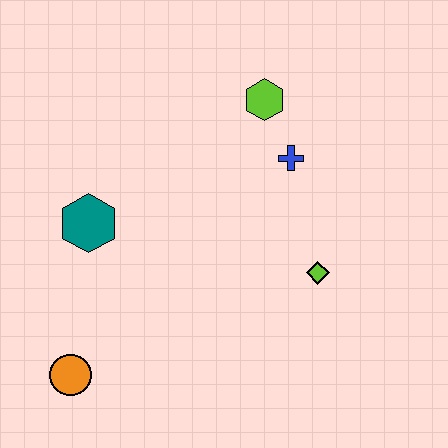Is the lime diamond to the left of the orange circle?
No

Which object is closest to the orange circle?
The teal hexagon is closest to the orange circle.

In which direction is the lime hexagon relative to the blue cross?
The lime hexagon is above the blue cross.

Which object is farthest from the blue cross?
The orange circle is farthest from the blue cross.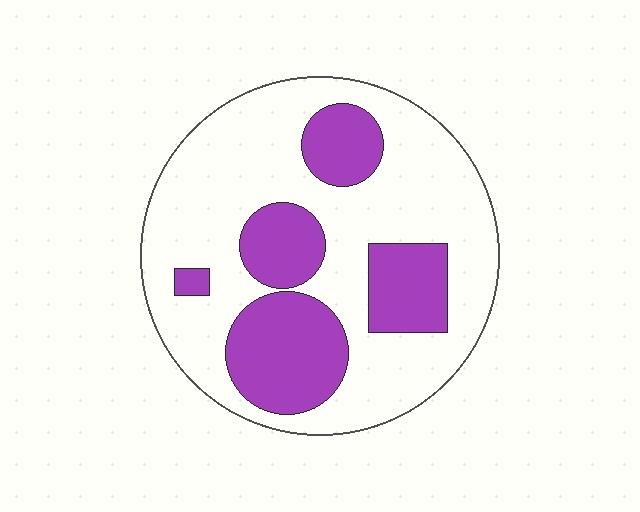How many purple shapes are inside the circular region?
5.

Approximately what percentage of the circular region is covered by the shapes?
Approximately 30%.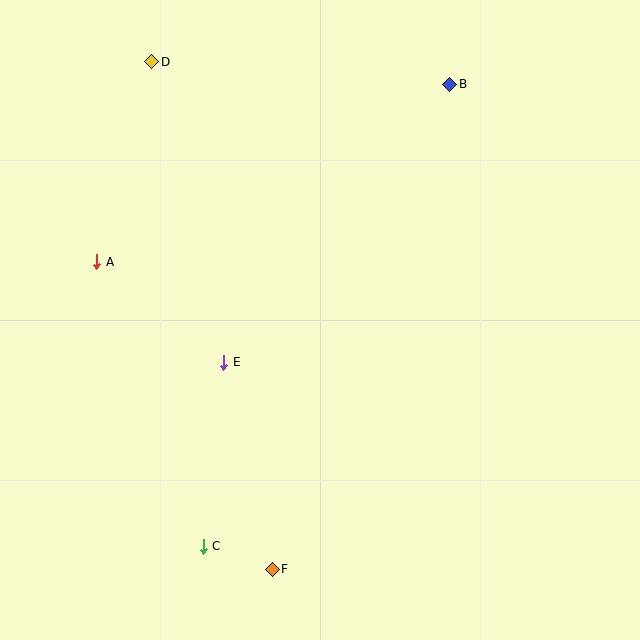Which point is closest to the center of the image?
Point E at (224, 362) is closest to the center.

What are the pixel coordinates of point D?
Point D is at (152, 62).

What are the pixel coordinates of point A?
Point A is at (97, 262).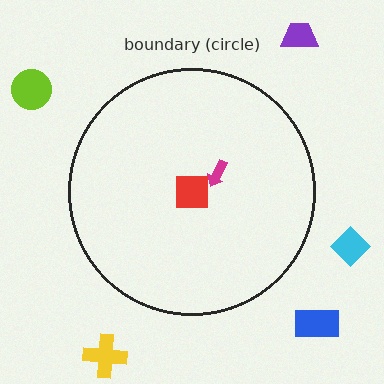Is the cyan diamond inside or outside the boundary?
Outside.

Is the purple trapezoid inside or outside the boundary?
Outside.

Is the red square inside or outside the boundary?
Inside.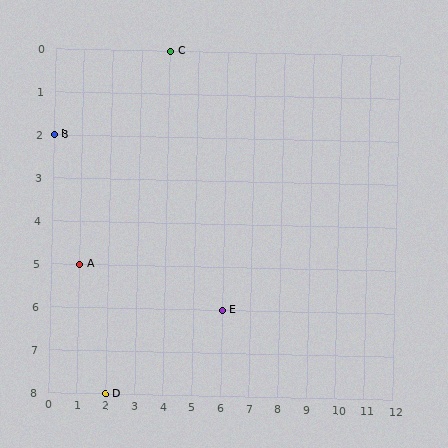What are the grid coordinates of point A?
Point A is at grid coordinates (1, 5).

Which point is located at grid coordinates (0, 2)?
Point B is at (0, 2).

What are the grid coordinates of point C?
Point C is at grid coordinates (4, 0).